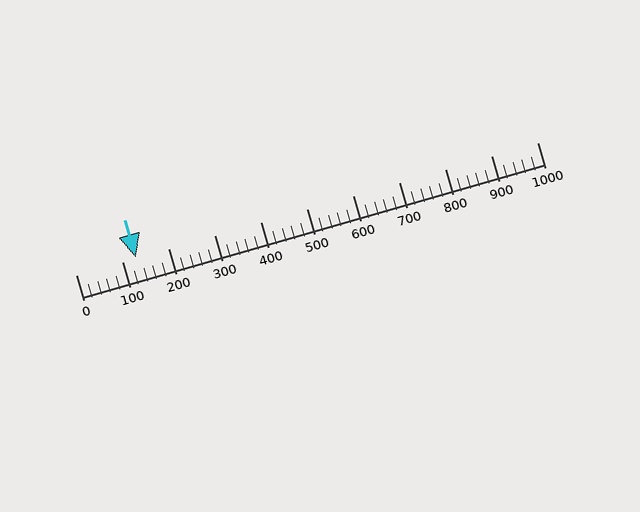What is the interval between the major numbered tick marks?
The major tick marks are spaced 100 units apart.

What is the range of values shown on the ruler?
The ruler shows values from 0 to 1000.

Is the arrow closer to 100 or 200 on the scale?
The arrow is closer to 100.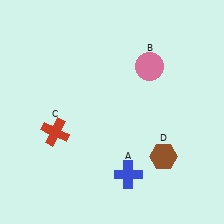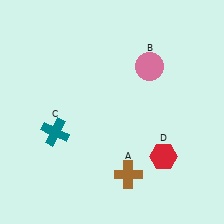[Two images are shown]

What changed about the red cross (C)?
In Image 1, C is red. In Image 2, it changed to teal.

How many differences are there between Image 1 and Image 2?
There are 3 differences between the two images.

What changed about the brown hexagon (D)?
In Image 1, D is brown. In Image 2, it changed to red.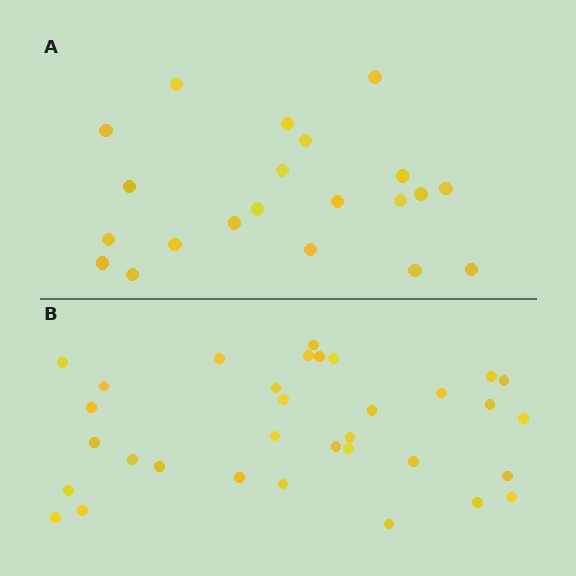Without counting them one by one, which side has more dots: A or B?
Region B (the bottom region) has more dots.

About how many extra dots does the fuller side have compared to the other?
Region B has roughly 12 or so more dots than region A.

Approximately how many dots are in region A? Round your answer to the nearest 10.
About 20 dots. (The exact count is 21, which rounds to 20.)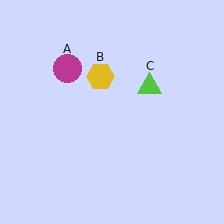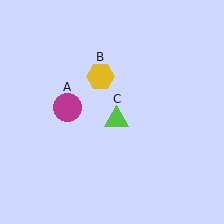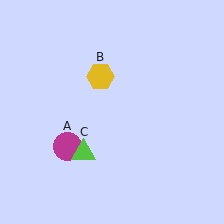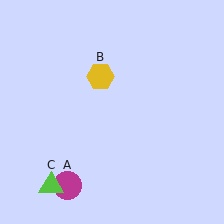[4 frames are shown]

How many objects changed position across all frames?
2 objects changed position: magenta circle (object A), lime triangle (object C).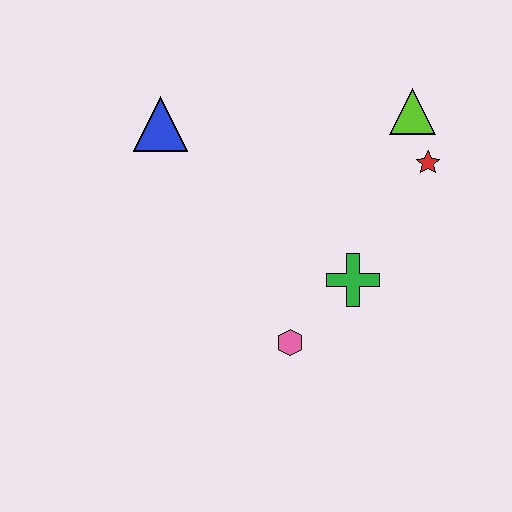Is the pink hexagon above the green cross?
No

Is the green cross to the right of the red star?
No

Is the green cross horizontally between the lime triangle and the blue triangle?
Yes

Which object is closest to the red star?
The lime triangle is closest to the red star.